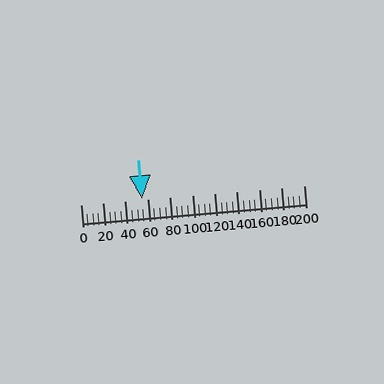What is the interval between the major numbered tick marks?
The major tick marks are spaced 20 units apart.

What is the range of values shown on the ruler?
The ruler shows values from 0 to 200.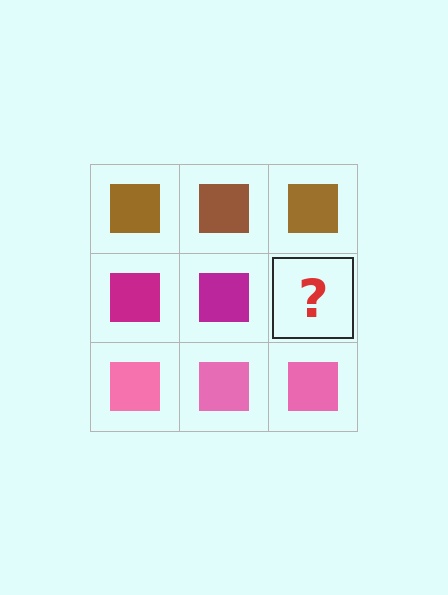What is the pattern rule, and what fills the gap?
The rule is that each row has a consistent color. The gap should be filled with a magenta square.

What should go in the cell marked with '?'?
The missing cell should contain a magenta square.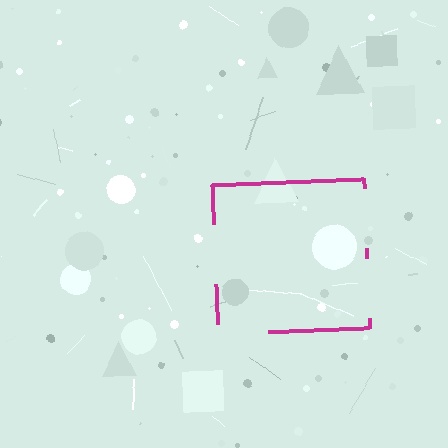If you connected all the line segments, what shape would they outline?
They would outline a square.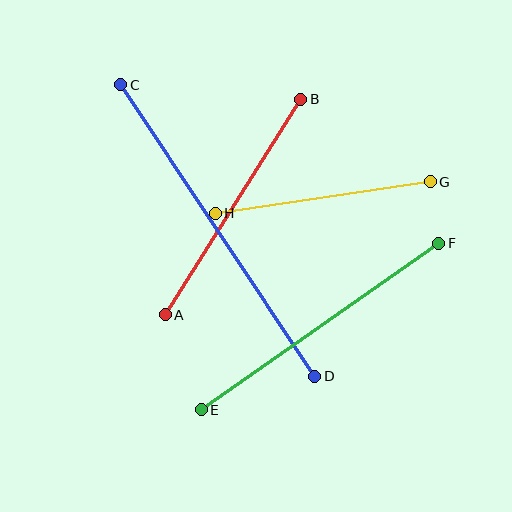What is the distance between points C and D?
The distance is approximately 350 pixels.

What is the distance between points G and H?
The distance is approximately 217 pixels.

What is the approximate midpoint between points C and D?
The midpoint is at approximately (218, 230) pixels.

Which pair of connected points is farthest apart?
Points C and D are farthest apart.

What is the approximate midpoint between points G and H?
The midpoint is at approximately (323, 198) pixels.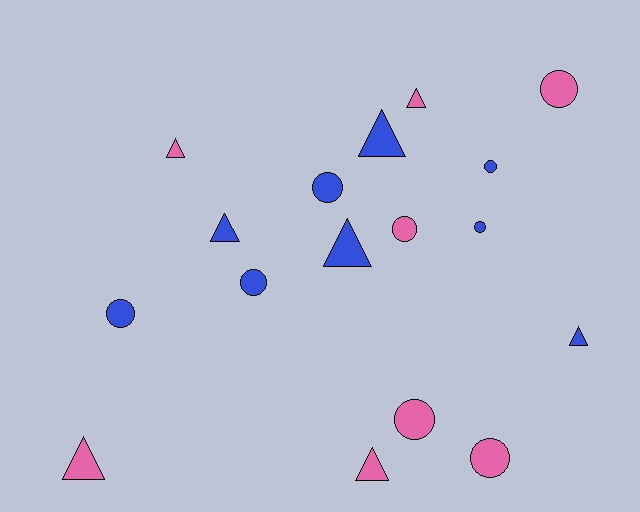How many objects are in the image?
There are 17 objects.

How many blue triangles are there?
There are 4 blue triangles.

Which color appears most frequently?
Blue, with 9 objects.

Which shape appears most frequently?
Circle, with 9 objects.